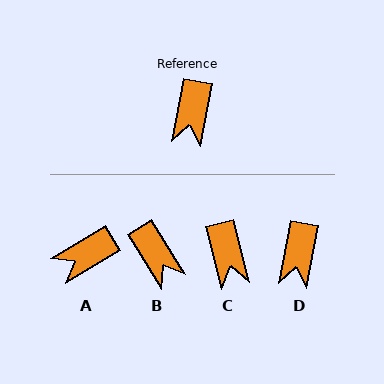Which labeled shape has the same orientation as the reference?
D.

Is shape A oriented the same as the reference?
No, it is off by about 48 degrees.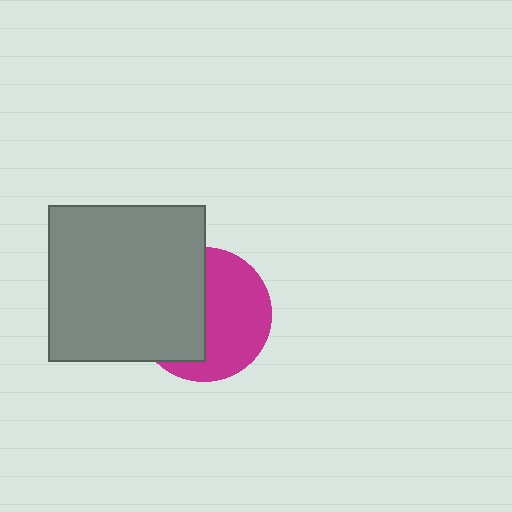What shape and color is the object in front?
The object in front is a gray square.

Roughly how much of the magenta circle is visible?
About half of it is visible (roughly 54%).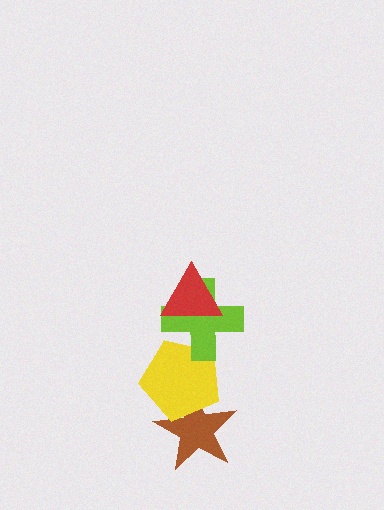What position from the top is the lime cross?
The lime cross is 2nd from the top.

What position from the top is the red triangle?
The red triangle is 1st from the top.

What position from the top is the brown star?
The brown star is 4th from the top.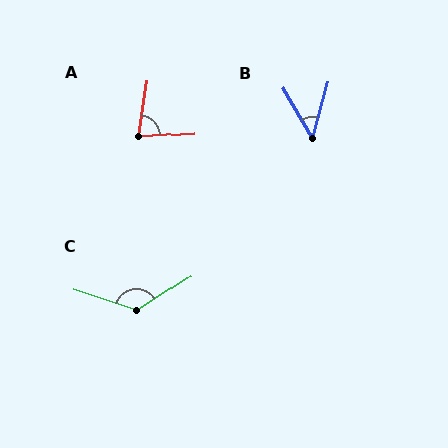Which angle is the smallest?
B, at approximately 45 degrees.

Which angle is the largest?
C, at approximately 128 degrees.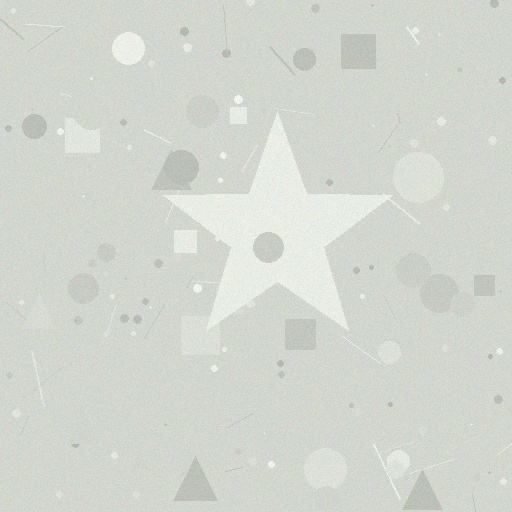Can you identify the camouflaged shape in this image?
The camouflaged shape is a star.